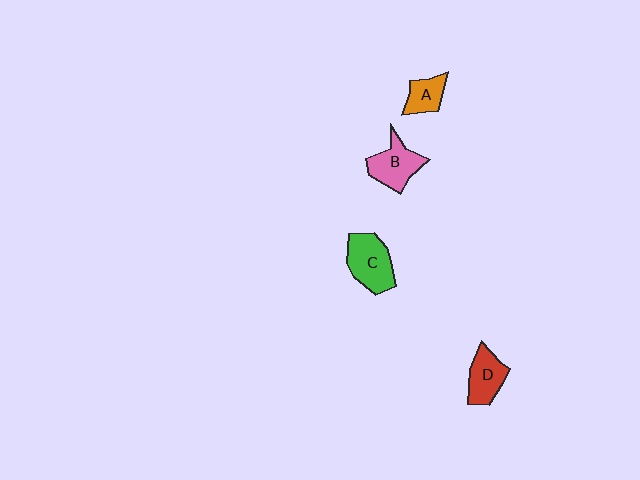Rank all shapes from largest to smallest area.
From largest to smallest: C (green), B (pink), D (red), A (orange).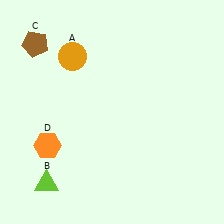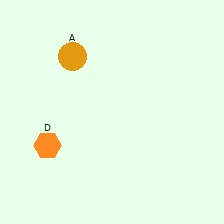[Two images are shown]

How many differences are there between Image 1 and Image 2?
There are 2 differences between the two images.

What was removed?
The brown pentagon (C), the lime triangle (B) were removed in Image 2.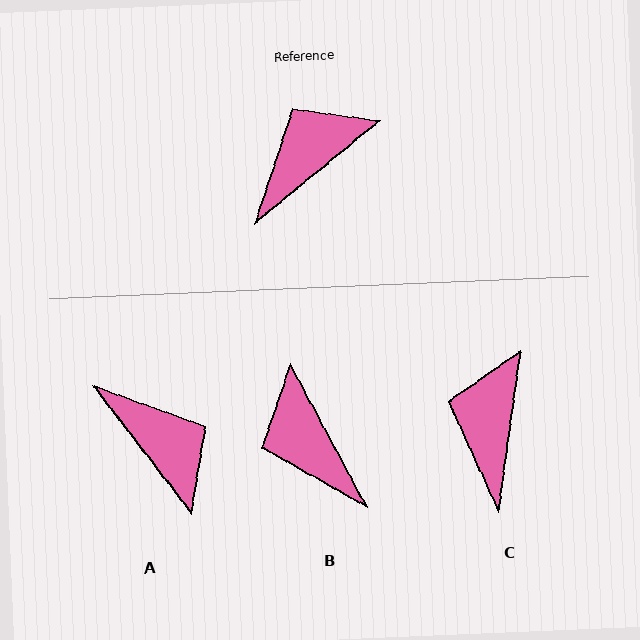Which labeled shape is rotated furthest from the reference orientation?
A, about 91 degrees away.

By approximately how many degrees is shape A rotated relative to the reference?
Approximately 91 degrees clockwise.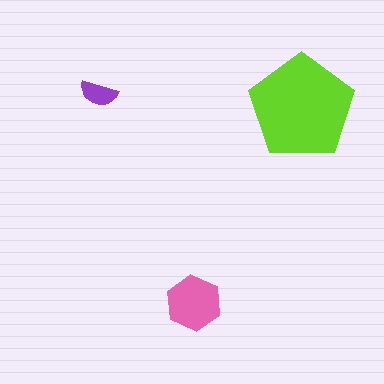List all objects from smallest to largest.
The purple semicircle, the pink hexagon, the lime pentagon.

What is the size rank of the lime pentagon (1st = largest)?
1st.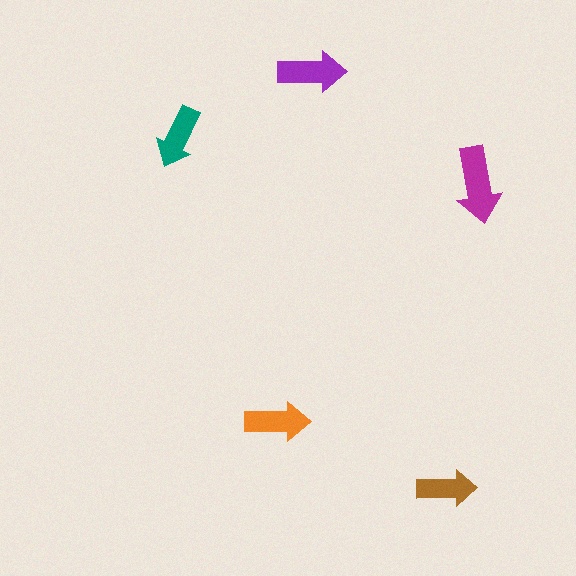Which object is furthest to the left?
The teal arrow is leftmost.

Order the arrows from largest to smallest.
the magenta one, the purple one, the orange one, the teal one, the brown one.